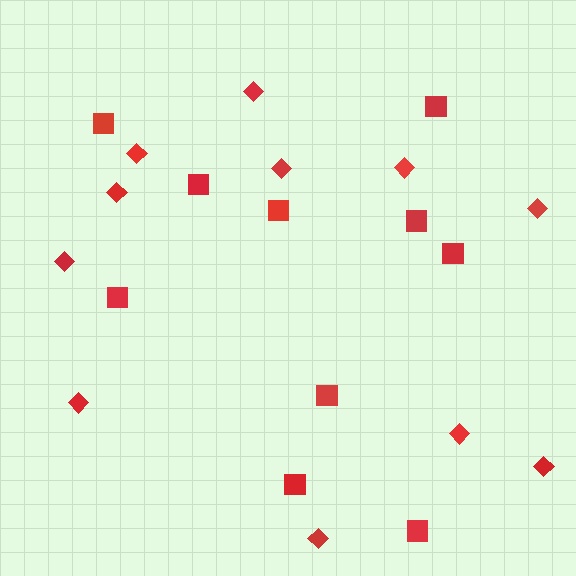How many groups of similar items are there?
There are 2 groups: one group of squares (10) and one group of diamonds (11).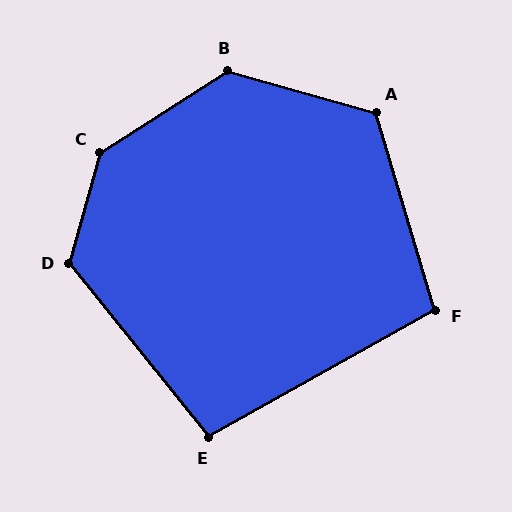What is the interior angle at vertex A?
Approximately 122 degrees (obtuse).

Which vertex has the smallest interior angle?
E, at approximately 100 degrees.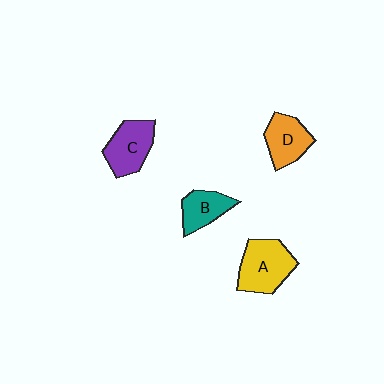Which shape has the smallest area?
Shape B (teal).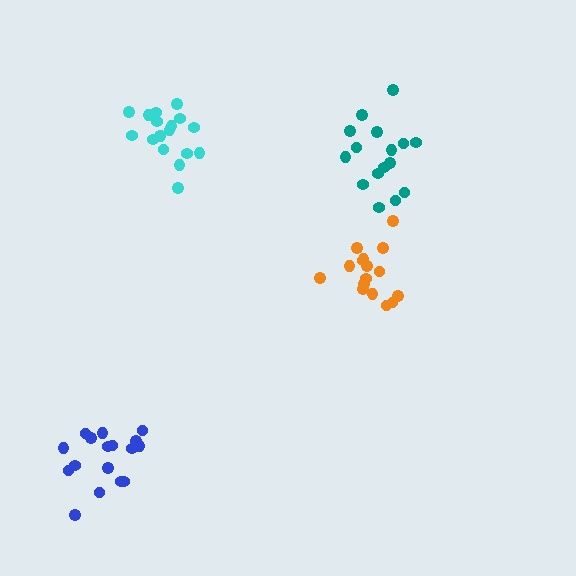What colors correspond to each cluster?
The clusters are colored: cyan, blue, teal, orange.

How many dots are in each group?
Group 1: 18 dots, Group 2: 17 dots, Group 3: 16 dots, Group 4: 16 dots (67 total).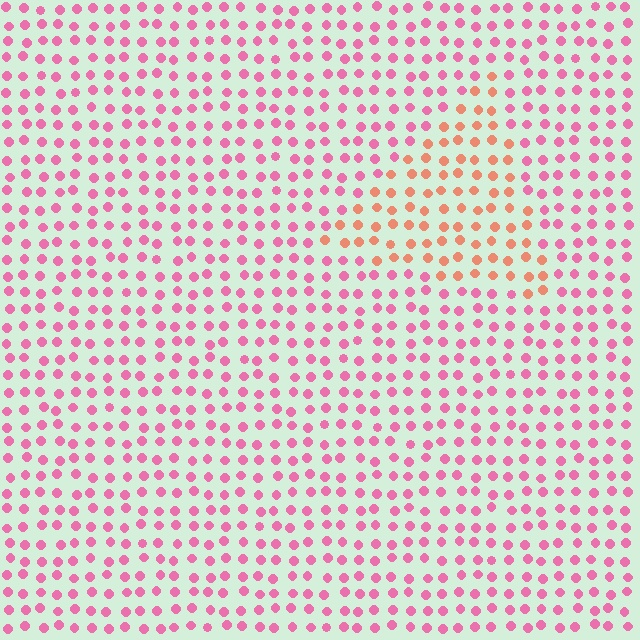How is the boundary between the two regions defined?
The boundary is defined purely by a slight shift in hue (about 42 degrees). Spacing, size, and orientation are identical on both sides.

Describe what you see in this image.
The image is filled with small pink elements in a uniform arrangement. A triangle-shaped region is visible where the elements are tinted to a slightly different hue, forming a subtle color boundary.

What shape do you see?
I see a triangle.